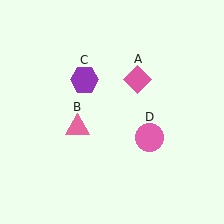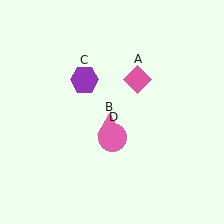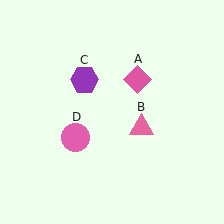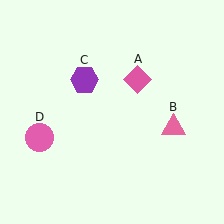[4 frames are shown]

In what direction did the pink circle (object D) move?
The pink circle (object D) moved left.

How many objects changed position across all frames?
2 objects changed position: pink triangle (object B), pink circle (object D).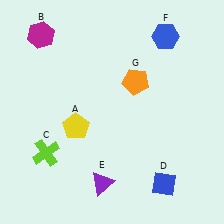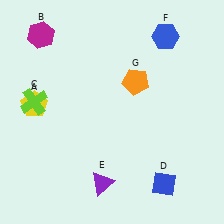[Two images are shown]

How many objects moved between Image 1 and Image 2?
2 objects moved between the two images.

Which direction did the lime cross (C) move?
The lime cross (C) moved up.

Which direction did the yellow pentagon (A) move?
The yellow pentagon (A) moved left.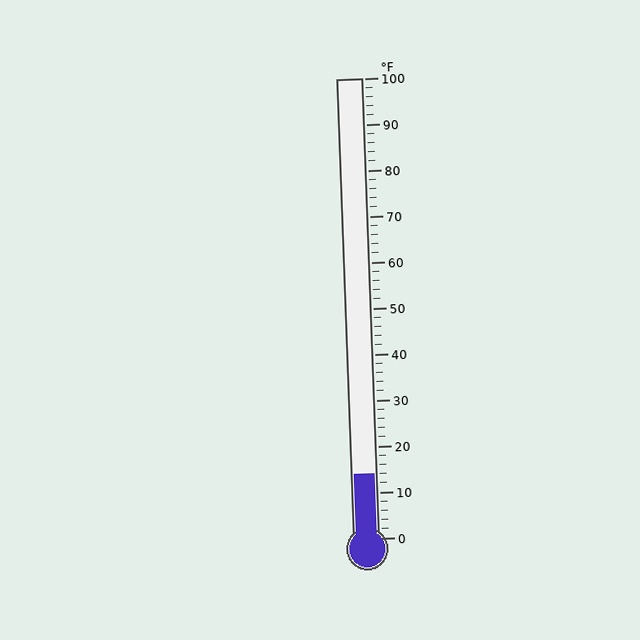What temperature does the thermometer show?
The thermometer shows approximately 14°F.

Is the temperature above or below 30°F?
The temperature is below 30°F.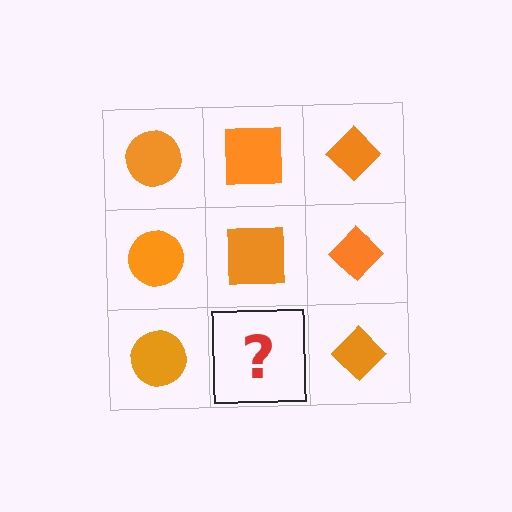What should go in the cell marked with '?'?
The missing cell should contain an orange square.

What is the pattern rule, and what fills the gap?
The rule is that each column has a consistent shape. The gap should be filled with an orange square.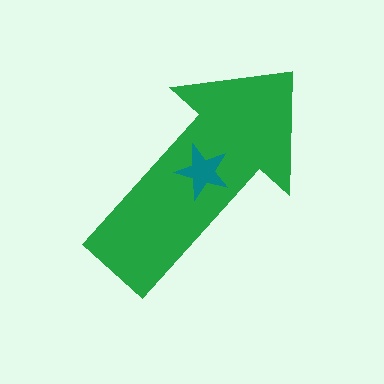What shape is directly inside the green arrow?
The teal star.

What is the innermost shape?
The teal star.